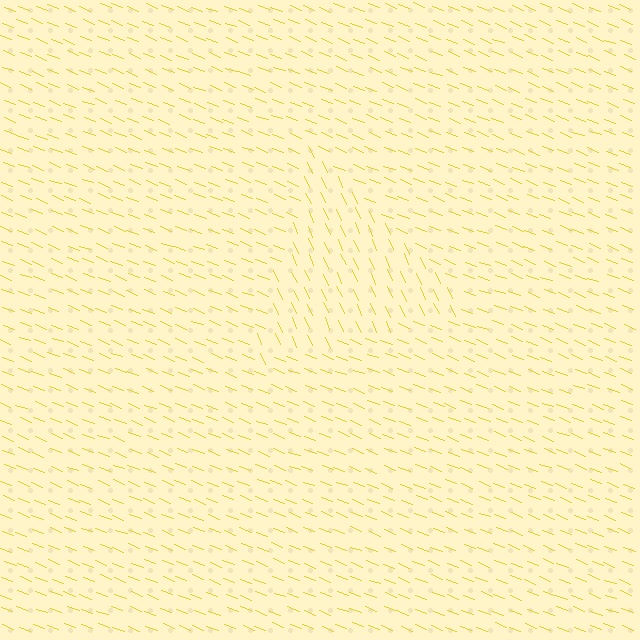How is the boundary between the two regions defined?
The boundary is defined purely by a change in line orientation (approximately 45 degrees difference). All lines are the same color and thickness.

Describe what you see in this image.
The image is filled with small yellow line segments. A triangle region in the image has lines oriented differently from the surrounding lines, creating a visible texture boundary.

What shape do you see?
I see a triangle.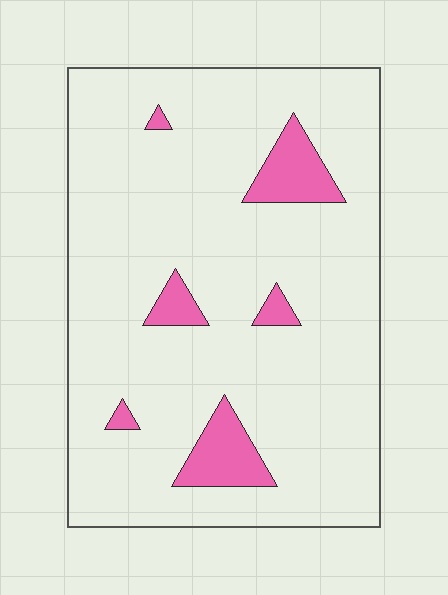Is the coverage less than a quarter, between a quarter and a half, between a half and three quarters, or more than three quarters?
Less than a quarter.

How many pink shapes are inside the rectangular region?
6.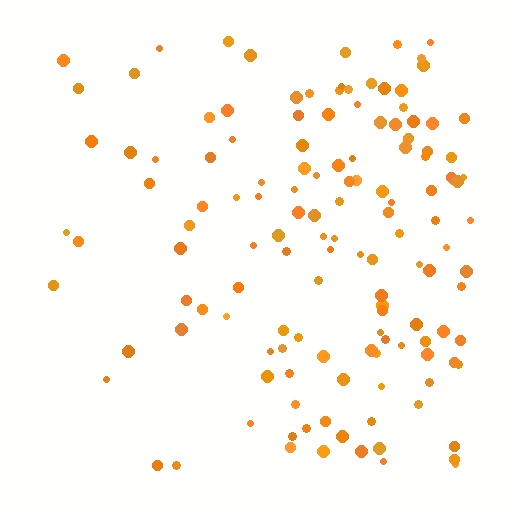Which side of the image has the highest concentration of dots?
The right.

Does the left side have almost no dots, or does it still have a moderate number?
Still a moderate number, just noticeably fewer than the right.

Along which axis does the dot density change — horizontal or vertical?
Horizontal.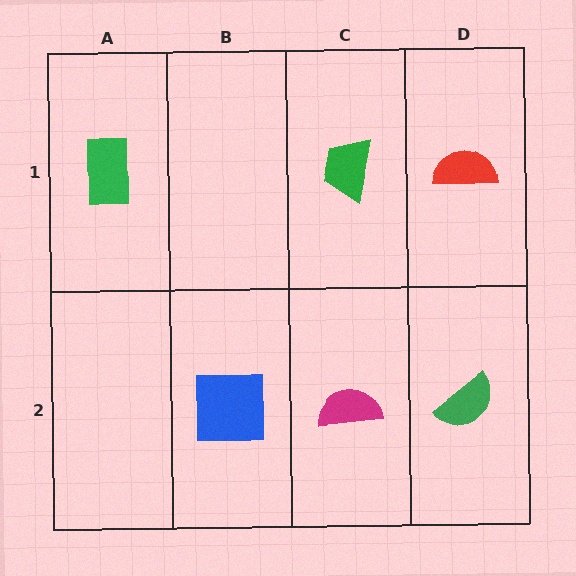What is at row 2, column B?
A blue square.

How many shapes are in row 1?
3 shapes.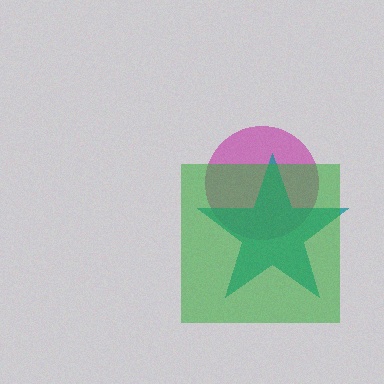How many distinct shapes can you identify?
There are 3 distinct shapes: a magenta circle, a teal star, a green square.